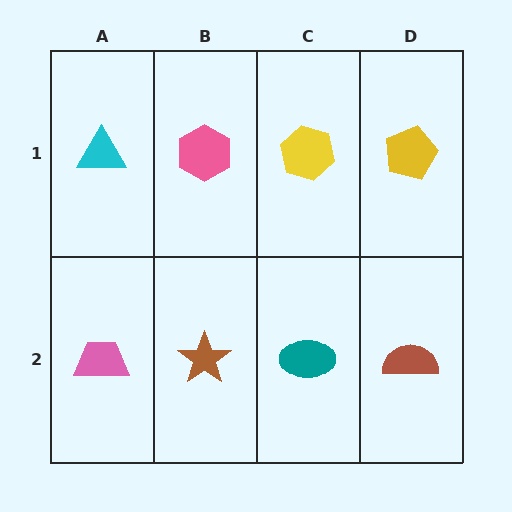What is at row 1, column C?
A yellow hexagon.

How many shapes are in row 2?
4 shapes.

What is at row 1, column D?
A yellow pentagon.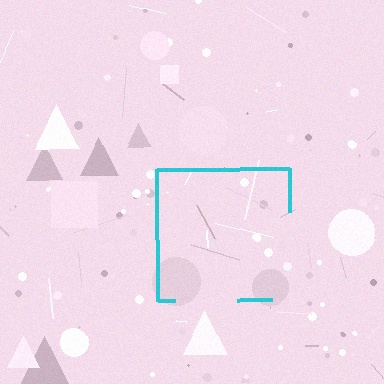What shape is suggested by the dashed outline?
The dashed outline suggests a square.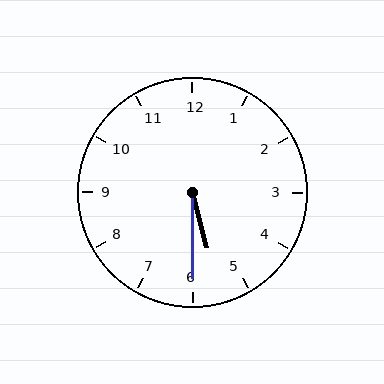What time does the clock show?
5:30.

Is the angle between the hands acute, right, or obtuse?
It is acute.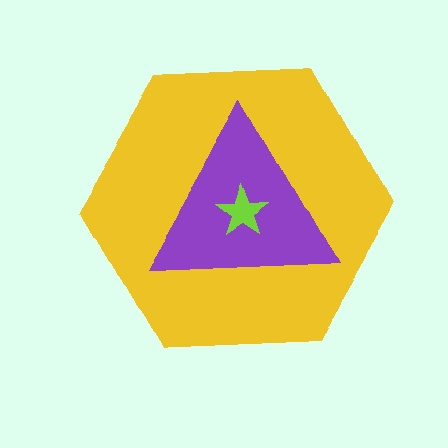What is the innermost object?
The lime star.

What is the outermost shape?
The yellow hexagon.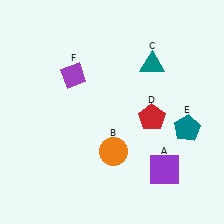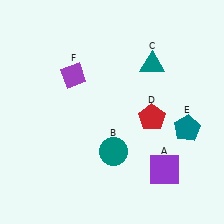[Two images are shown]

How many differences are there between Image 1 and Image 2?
There is 1 difference between the two images.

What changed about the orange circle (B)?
In Image 1, B is orange. In Image 2, it changed to teal.